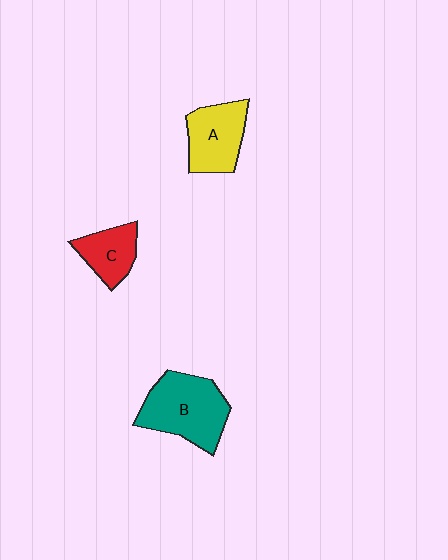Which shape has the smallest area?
Shape C (red).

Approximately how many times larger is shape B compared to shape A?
Approximately 1.4 times.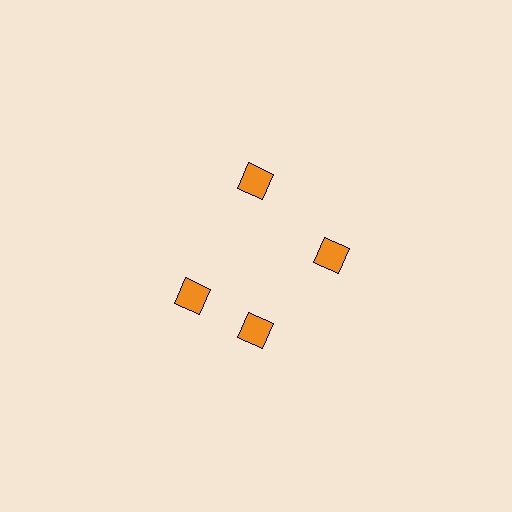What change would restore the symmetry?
The symmetry would be restored by rotating it back into even spacing with its neighbors so that all 4 diamonds sit at equal angles and equal distance from the center.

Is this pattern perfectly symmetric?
No. The 4 orange diamonds are arranged in a ring, but one element near the 9 o'clock position is rotated out of alignment along the ring, breaking the 4-fold rotational symmetry.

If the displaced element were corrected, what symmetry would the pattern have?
It would have 4-fold rotational symmetry — the pattern would map onto itself every 90 degrees.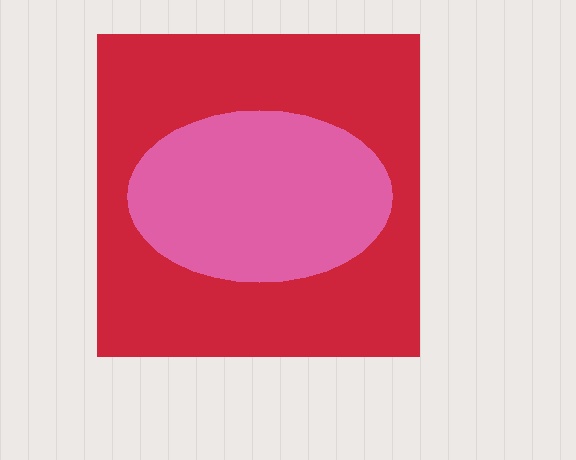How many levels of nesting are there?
2.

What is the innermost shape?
The pink ellipse.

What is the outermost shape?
The red square.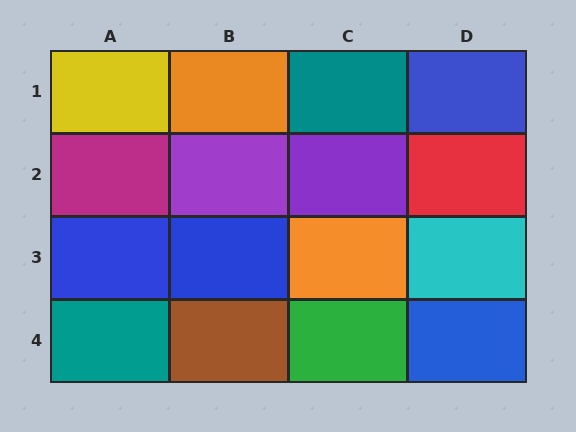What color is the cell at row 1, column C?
Teal.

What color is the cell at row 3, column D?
Cyan.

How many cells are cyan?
1 cell is cyan.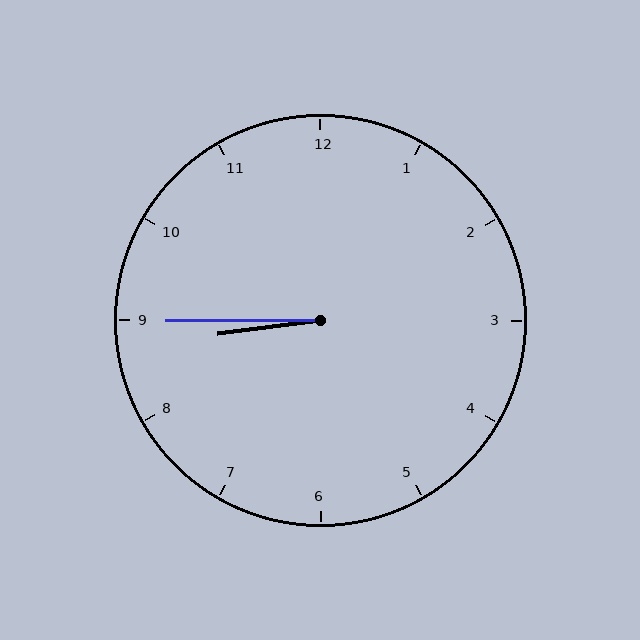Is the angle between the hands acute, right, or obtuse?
It is acute.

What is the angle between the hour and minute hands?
Approximately 8 degrees.